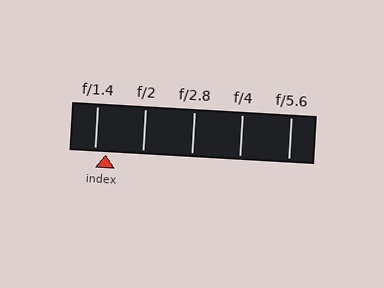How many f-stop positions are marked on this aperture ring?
There are 5 f-stop positions marked.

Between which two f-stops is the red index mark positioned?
The index mark is between f/1.4 and f/2.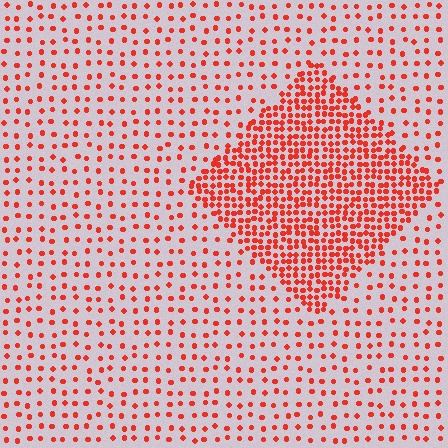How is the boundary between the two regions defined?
The boundary is defined by a change in element density (approximately 2.8x ratio). All elements are the same color, size, and shape.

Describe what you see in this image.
The image contains small red elements arranged at two different densities. A diamond-shaped region is visible where the elements are more densely packed than the surrounding area.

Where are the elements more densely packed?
The elements are more densely packed inside the diamond boundary.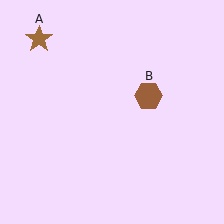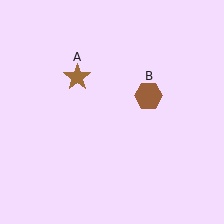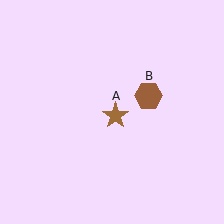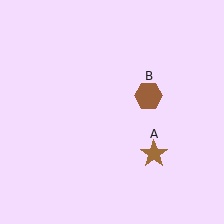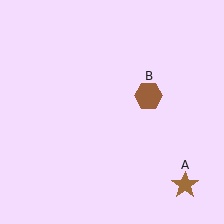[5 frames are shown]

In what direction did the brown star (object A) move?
The brown star (object A) moved down and to the right.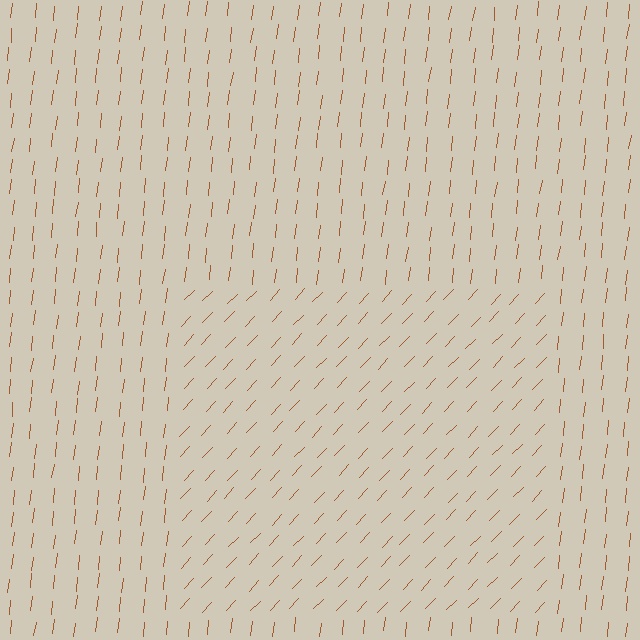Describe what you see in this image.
The image is filled with small brown line segments. A rectangle region in the image has lines oriented differently from the surrounding lines, creating a visible texture boundary.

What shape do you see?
I see a rectangle.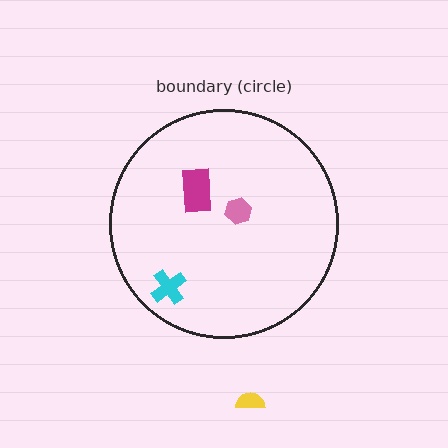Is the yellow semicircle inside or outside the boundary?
Outside.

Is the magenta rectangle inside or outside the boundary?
Inside.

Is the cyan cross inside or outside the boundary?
Inside.